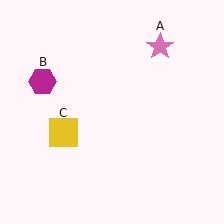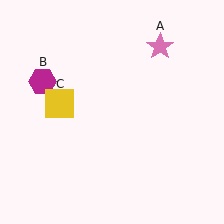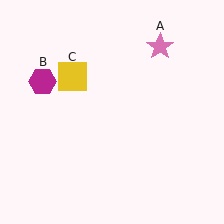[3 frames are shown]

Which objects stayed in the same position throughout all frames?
Pink star (object A) and magenta hexagon (object B) remained stationary.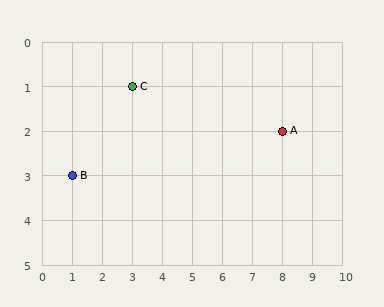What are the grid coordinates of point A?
Point A is at grid coordinates (8, 2).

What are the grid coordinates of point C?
Point C is at grid coordinates (3, 1).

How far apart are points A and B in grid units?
Points A and B are 7 columns and 1 row apart (about 7.1 grid units diagonally).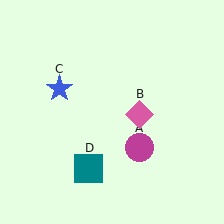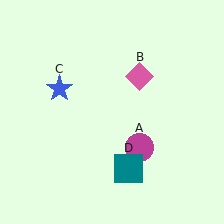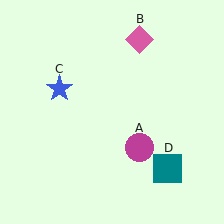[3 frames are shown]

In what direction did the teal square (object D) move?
The teal square (object D) moved right.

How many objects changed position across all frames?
2 objects changed position: pink diamond (object B), teal square (object D).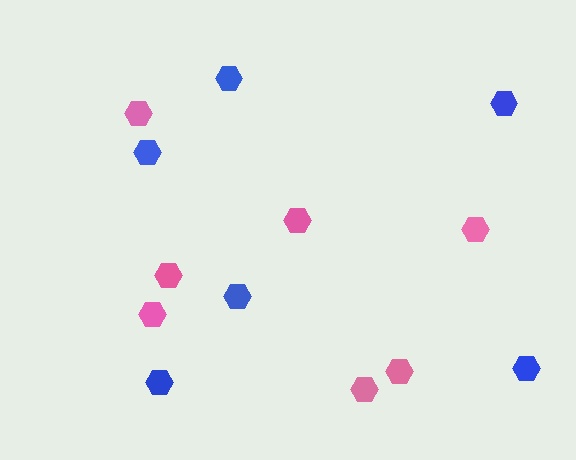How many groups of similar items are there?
There are 2 groups: one group of pink hexagons (7) and one group of blue hexagons (6).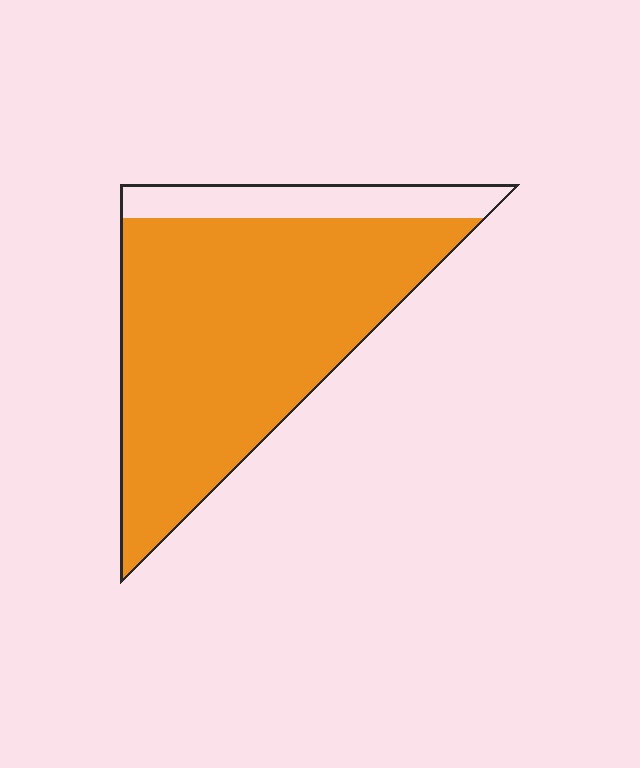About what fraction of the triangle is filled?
About five sixths (5/6).